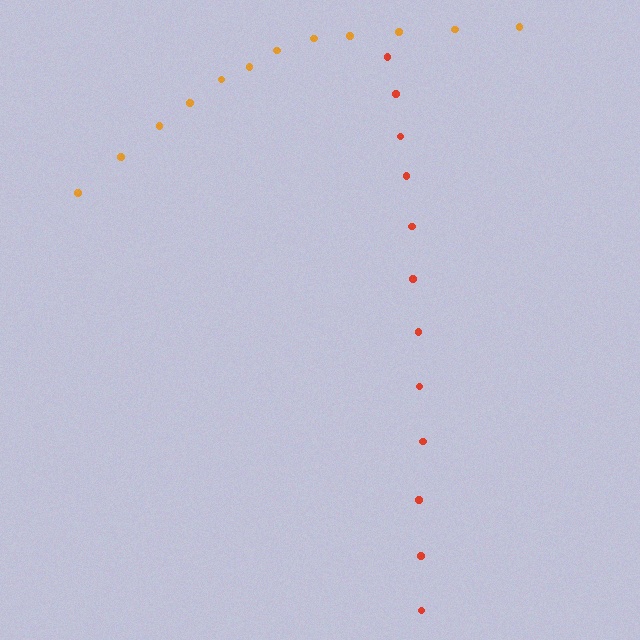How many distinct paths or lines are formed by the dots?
There are 2 distinct paths.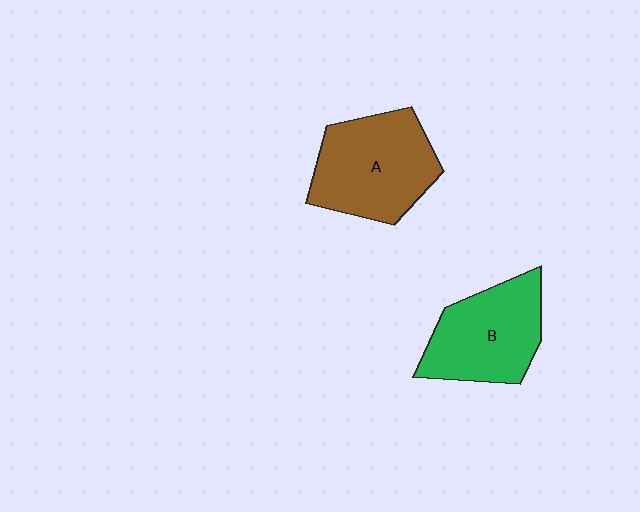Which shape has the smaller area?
Shape B (green).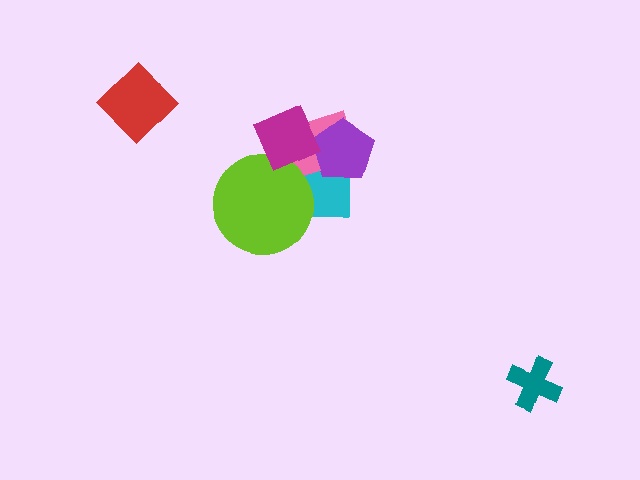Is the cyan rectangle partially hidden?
Yes, it is partially covered by another shape.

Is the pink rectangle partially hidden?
Yes, it is partially covered by another shape.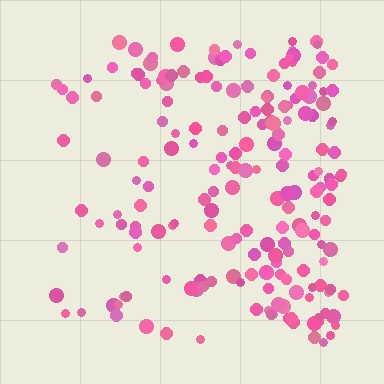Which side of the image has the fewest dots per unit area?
The left.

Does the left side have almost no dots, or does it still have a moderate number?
Still a moderate number, just noticeably fewer than the right.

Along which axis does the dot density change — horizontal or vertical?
Horizontal.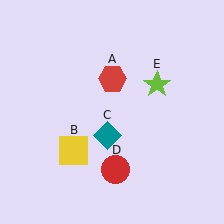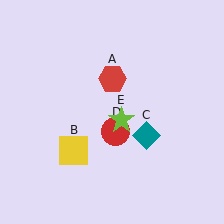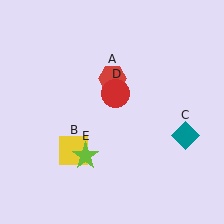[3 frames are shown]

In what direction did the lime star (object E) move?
The lime star (object E) moved down and to the left.